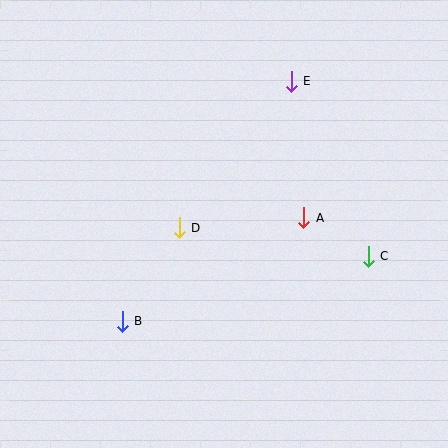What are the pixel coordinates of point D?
Point D is at (179, 228).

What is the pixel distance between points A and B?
The distance between A and B is 209 pixels.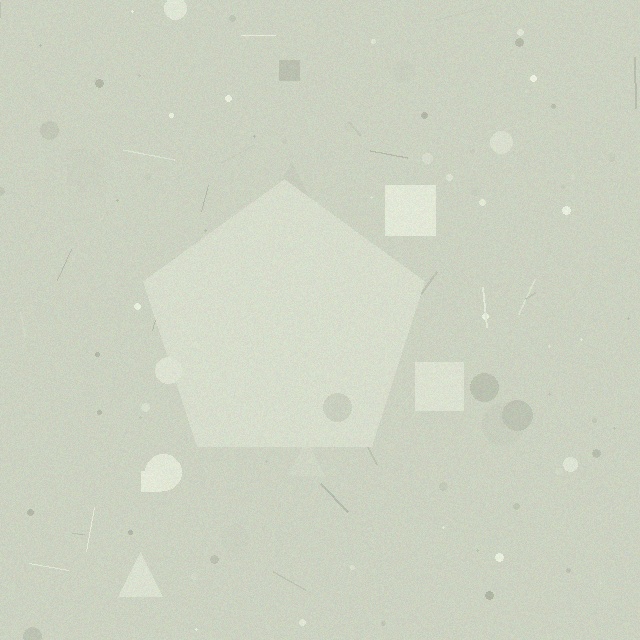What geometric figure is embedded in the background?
A pentagon is embedded in the background.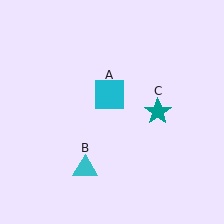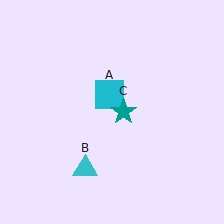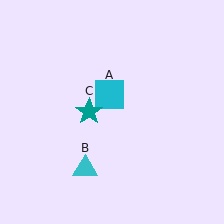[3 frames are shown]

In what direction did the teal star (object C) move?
The teal star (object C) moved left.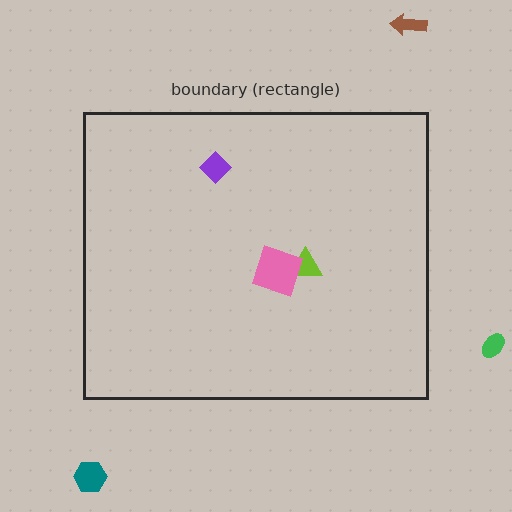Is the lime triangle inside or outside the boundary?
Inside.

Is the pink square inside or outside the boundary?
Inside.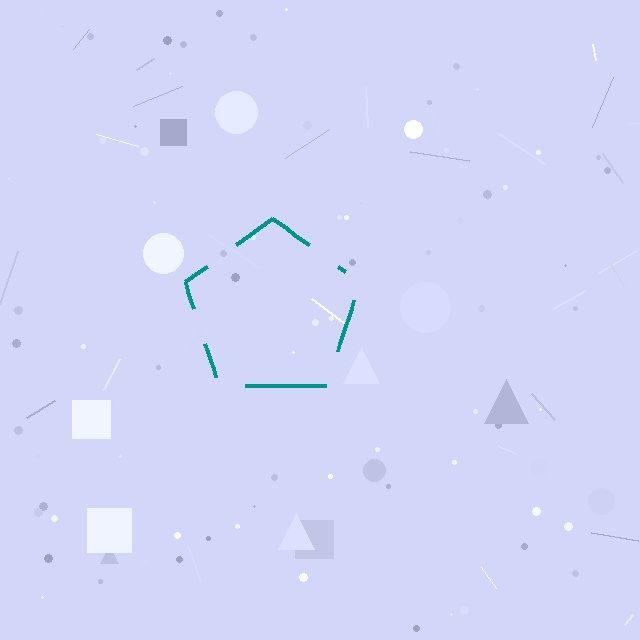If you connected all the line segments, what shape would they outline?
They would outline a pentagon.